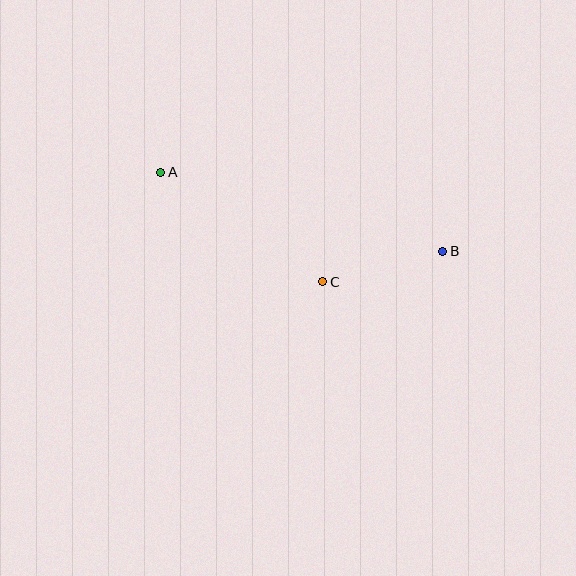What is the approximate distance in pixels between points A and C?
The distance between A and C is approximately 196 pixels.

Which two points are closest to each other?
Points B and C are closest to each other.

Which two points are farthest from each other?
Points A and B are farthest from each other.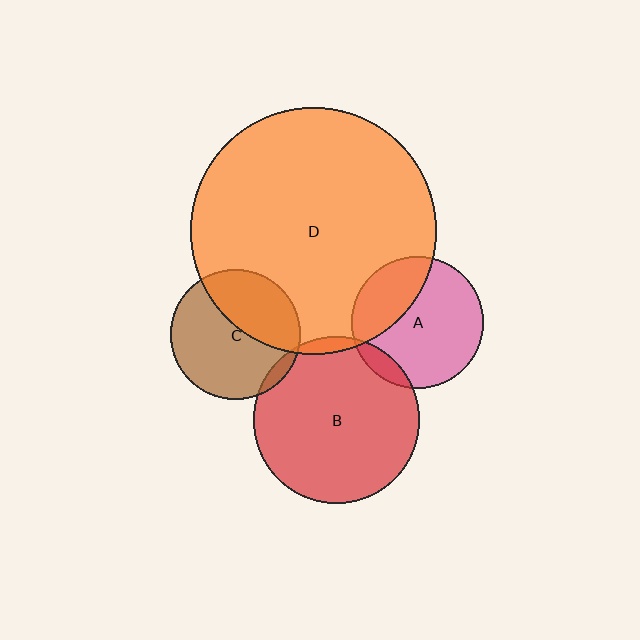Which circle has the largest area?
Circle D (orange).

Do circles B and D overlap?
Yes.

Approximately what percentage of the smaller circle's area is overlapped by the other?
Approximately 5%.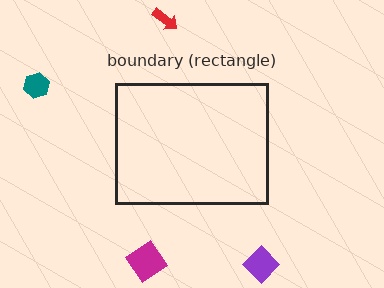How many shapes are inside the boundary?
0 inside, 4 outside.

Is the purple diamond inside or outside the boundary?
Outside.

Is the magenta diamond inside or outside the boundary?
Outside.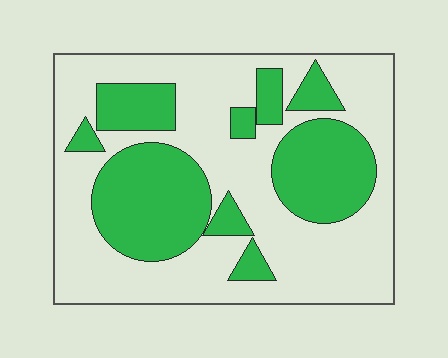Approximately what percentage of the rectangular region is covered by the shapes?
Approximately 35%.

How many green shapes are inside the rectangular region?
9.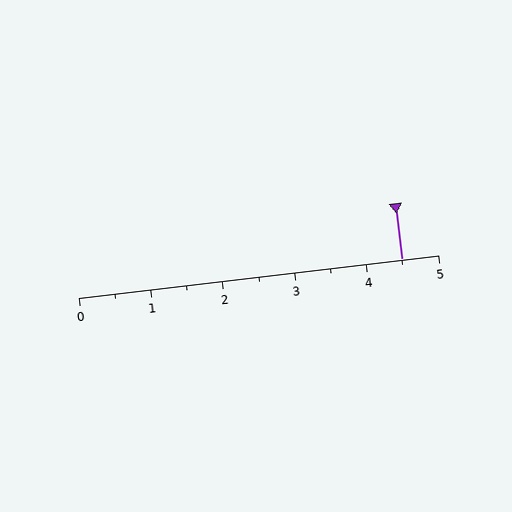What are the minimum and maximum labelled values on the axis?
The axis runs from 0 to 5.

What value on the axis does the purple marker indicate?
The marker indicates approximately 4.5.